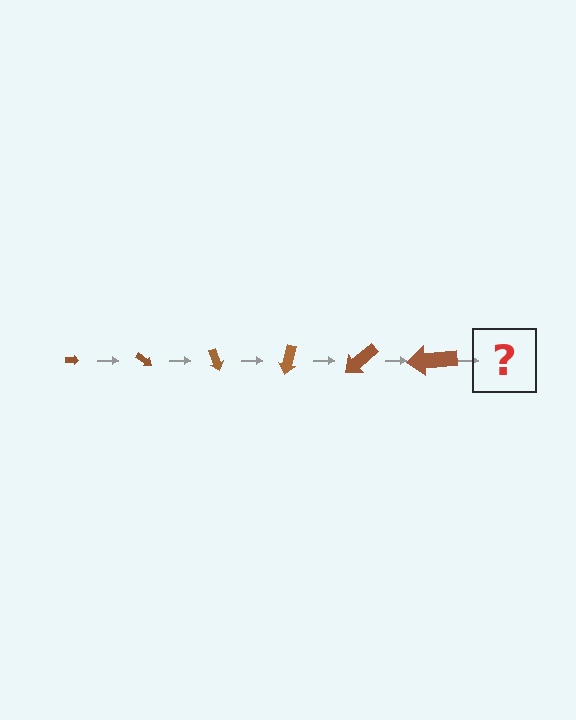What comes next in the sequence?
The next element should be an arrow, larger than the previous one and rotated 210 degrees from the start.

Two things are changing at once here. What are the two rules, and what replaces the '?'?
The two rules are that the arrow grows larger each step and it rotates 35 degrees each step. The '?' should be an arrow, larger than the previous one and rotated 210 degrees from the start.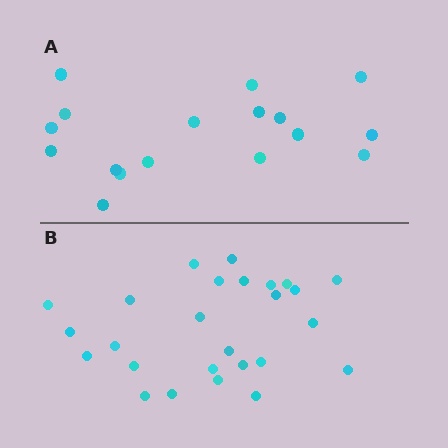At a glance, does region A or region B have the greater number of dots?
Region B (the bottom region) has more dots.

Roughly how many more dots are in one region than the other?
Region B has roughly 8 or so more dots than region A.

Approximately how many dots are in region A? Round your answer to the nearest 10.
About 20 dots. (The exact count is 17, which rounds to 20.)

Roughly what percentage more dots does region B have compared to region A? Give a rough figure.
About 55% more.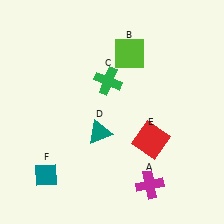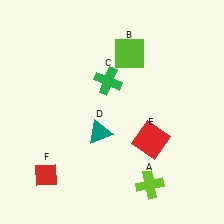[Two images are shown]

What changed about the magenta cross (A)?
In Image 1, A is magenta. In Image 2, it changed to lime.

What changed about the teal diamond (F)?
In Image 1, F is teal. In Image 2, it changed to red.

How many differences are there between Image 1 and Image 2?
There are 2 differences between the two images.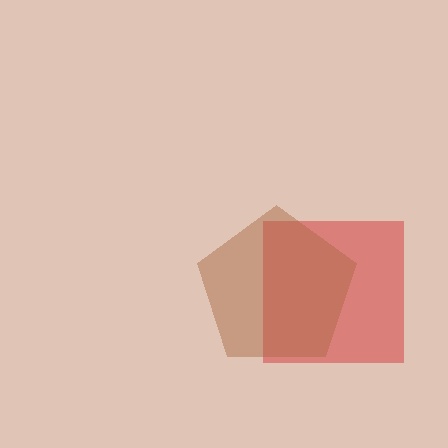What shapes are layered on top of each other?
The layered shapes are: a red square, a brown pentagon.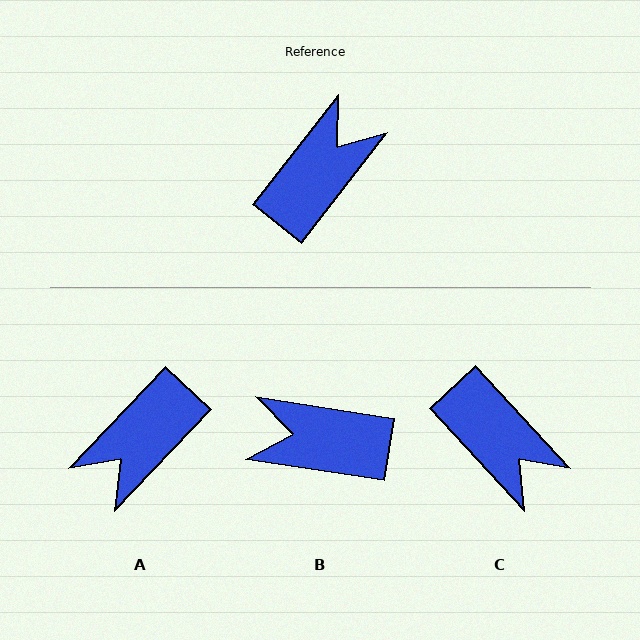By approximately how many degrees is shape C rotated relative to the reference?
Approximately 99 degrees clockwise.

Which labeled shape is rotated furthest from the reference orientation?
A, about 174 degrees away.